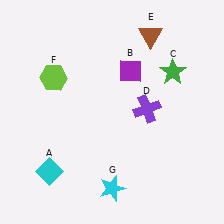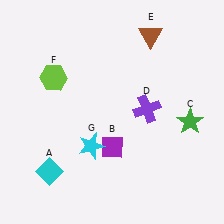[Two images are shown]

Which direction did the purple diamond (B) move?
The purple diamond (B) moved down.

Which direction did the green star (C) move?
The green star (C) moved down.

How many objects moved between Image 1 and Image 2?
3 objects moved between the two images.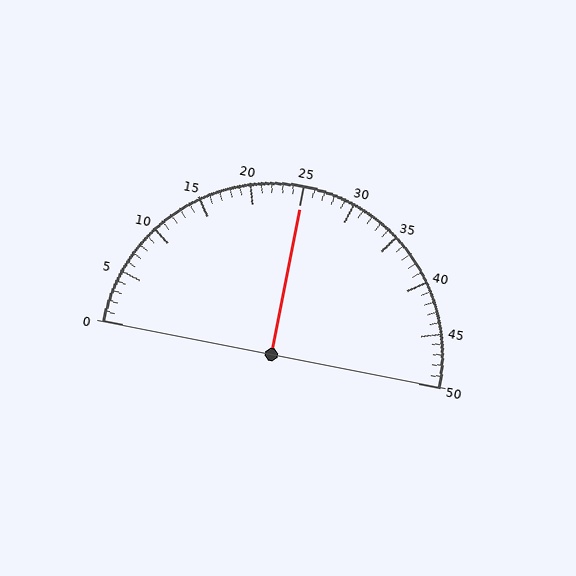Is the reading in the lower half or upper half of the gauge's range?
The reading is in the upper half of the range (0 to 50).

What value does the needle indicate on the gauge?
The needle indicates approximately 25.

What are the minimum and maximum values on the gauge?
The gauge ranges from 0 to 50.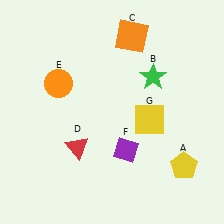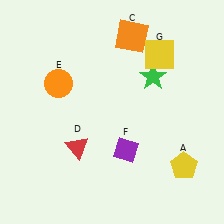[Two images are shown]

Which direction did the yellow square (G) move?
The yellow square (G) moved up.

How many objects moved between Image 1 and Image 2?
1 object moved between the two images.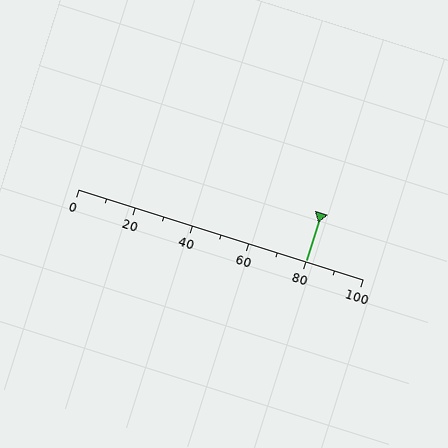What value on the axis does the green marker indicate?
The marker indicates approximately 80.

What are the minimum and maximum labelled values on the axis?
The axis runs from 0 to 100.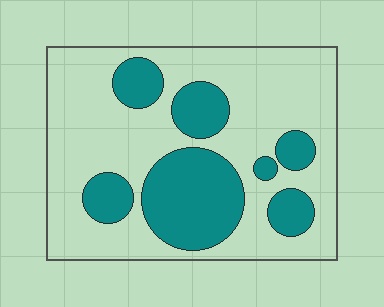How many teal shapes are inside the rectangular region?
7.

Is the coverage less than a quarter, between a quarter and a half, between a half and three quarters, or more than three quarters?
Between a quarter and a half.